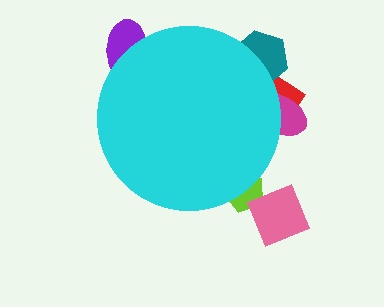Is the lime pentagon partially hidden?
Yes, the lime pentagon is partially hidden behind the cyan circle.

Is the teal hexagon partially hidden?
Yes, the teal hexagon is partially hidden behind the cyan circle.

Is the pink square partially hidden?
No, the pink square is fully visible.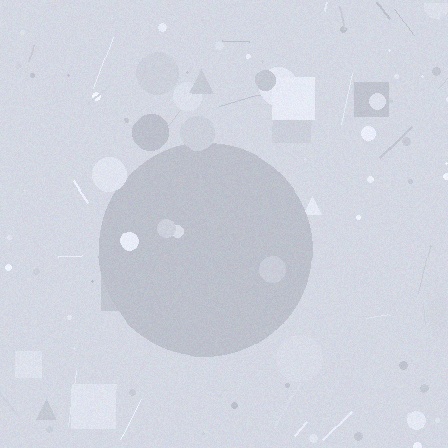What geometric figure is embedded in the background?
A circle is embedded in the background.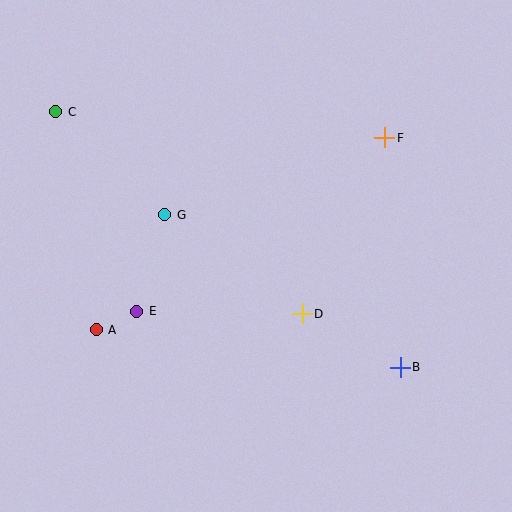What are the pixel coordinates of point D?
Point D is at (302, 314).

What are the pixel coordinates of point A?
Point A is at (96, 330).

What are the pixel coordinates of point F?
Point F is at (385, 138).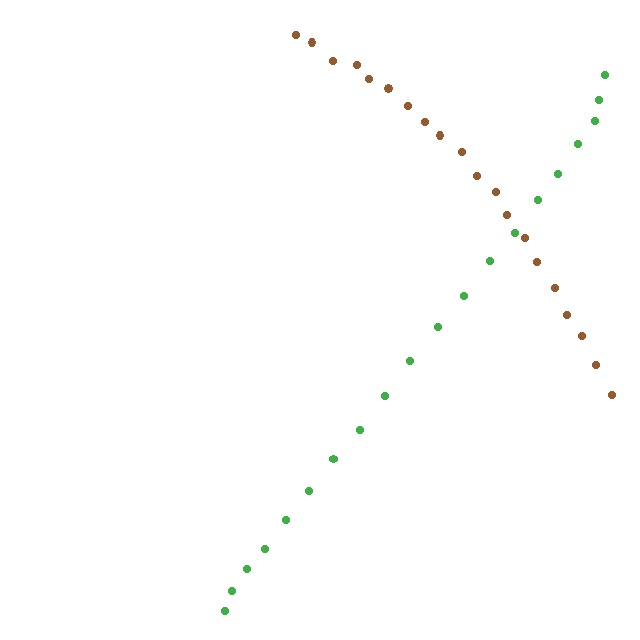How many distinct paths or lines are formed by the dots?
There are 2 distinct paths.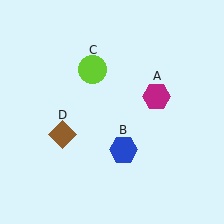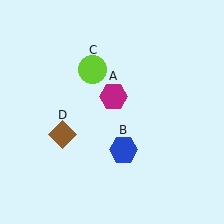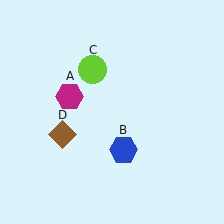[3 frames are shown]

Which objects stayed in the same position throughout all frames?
Blue hexagon (object B) and lime circle (object C) and brown diamond (object D) remained stationary.